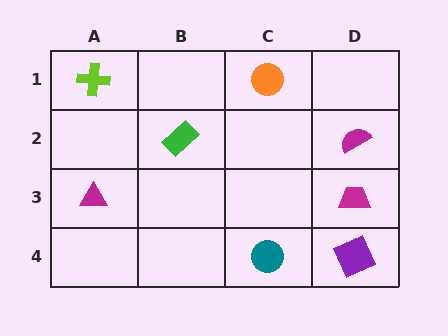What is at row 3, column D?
A magenta trapezoid.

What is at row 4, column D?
A purple square.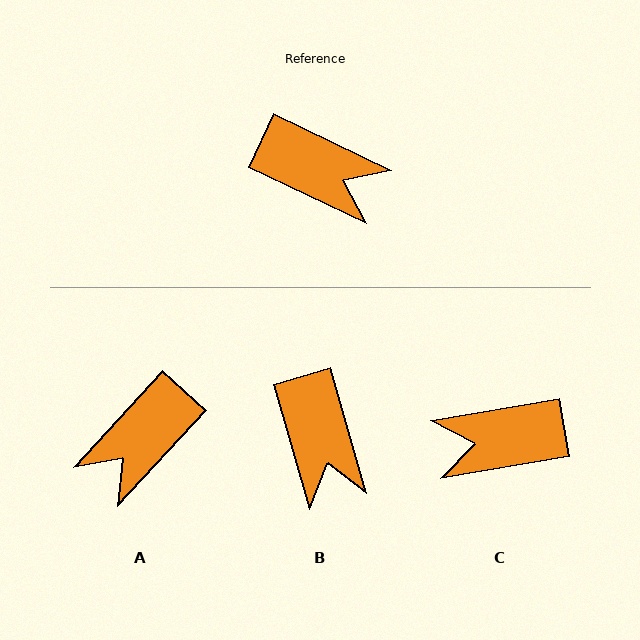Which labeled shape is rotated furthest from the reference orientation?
C, about 145 degrees away.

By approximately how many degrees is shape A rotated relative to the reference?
Approximately 107 degrees clockwise.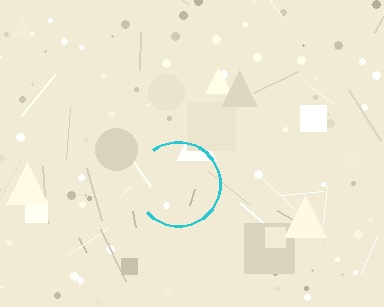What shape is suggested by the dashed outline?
The dashed outline suggests a circle.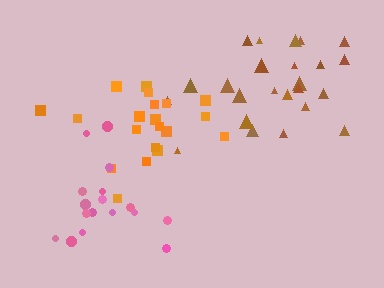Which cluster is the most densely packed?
Orange.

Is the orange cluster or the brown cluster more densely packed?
Orange.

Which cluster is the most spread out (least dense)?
Brown.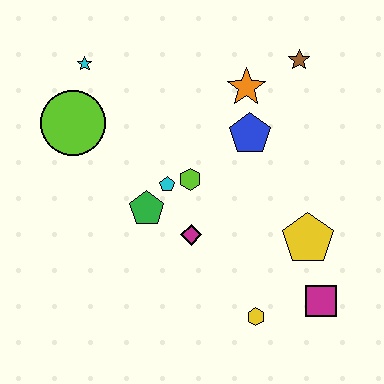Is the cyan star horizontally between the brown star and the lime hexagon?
No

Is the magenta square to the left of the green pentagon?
No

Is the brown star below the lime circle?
No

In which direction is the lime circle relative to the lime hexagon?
The lime circle is to the left of the lime hexagon.